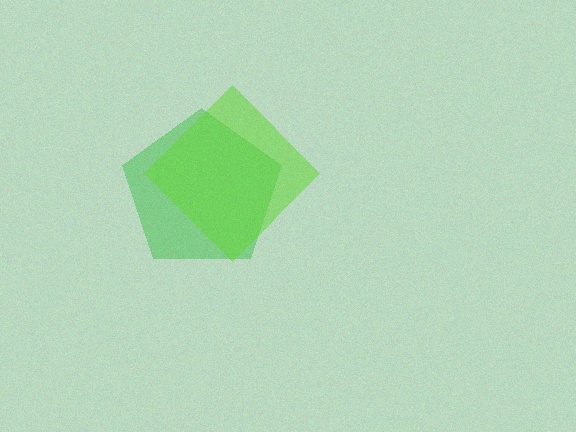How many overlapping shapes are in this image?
There are 2 overlapping shapes in the image.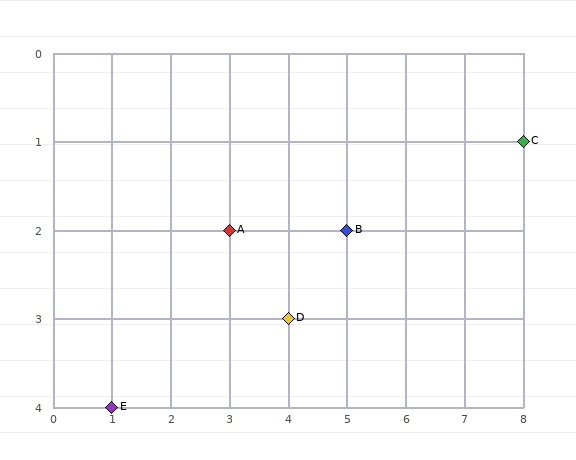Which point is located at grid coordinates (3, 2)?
Point A is at (3, 2).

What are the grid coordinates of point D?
Point D is at grid coordinates (4, 3).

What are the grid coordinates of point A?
Point A is at grid coordinates (3, 2).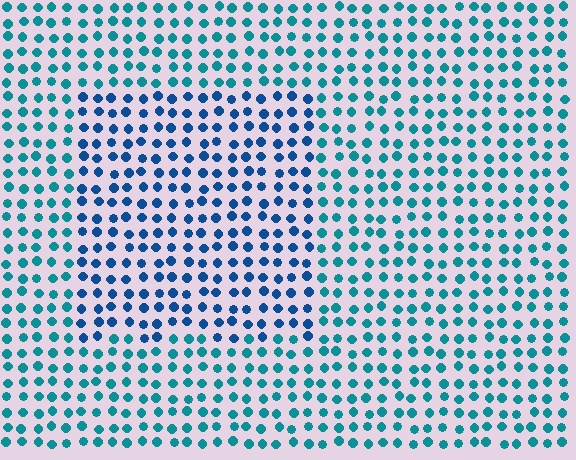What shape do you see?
I see a rectangle.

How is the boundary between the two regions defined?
The boundary is defined purely by a slight shift in hue (about 30 degrees). Spacing, size, and orientation are identical on both sides.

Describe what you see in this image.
The image is filled with small teal elements in a uniform arrangement. A rectangle-shaped region is visible where the elements are tinted to a slightly different hue, forming a subtle color boundary.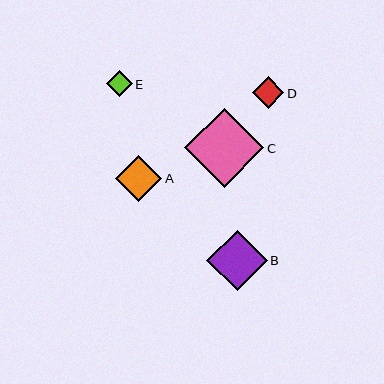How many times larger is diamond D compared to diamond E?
Diamond D is approximately 1.2 times the size of diamond E.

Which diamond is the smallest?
Diamond E is the smallest with a size of approximately 26 pixels.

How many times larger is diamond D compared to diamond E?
Diamond D is approximately 1.2 times the size of diamond E.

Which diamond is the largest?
Diamond C is the largest with a size of approximately 79 pixels.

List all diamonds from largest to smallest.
From largest to smallest: C, B, A, D, E.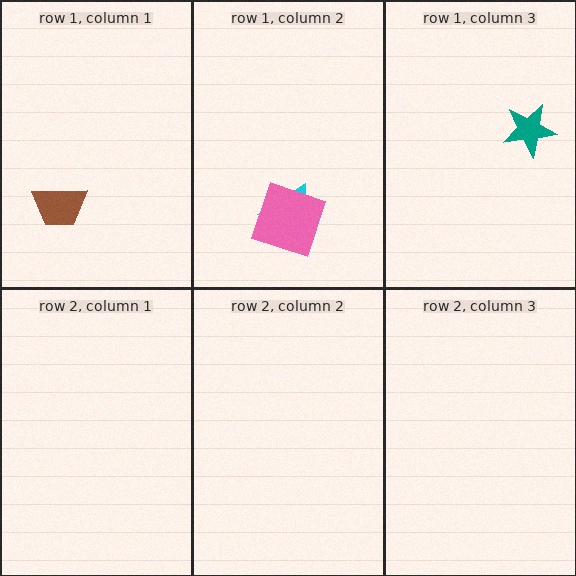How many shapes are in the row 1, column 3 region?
1.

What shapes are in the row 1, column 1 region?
The brown trapezoid.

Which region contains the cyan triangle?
The row 1, column 2 region.